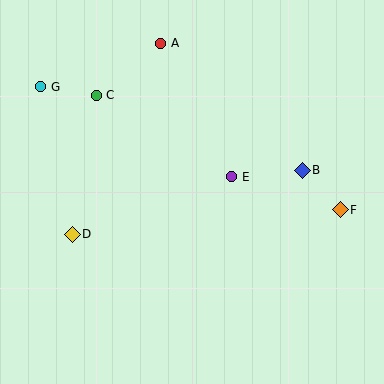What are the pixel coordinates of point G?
Point G is at (41, 87).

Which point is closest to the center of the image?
Point E at (232, 177) is closest to the center.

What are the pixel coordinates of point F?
Point F is at (340, 210).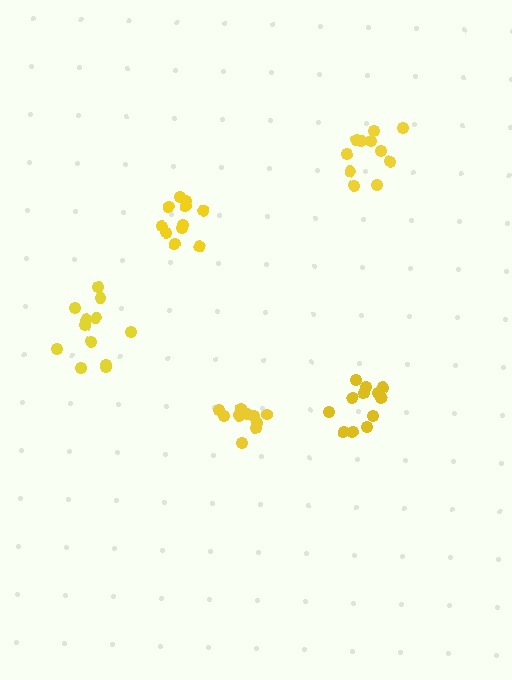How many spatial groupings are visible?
There are 5 spatial groupings.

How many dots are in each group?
Group 1: 12 dots, Group 2: 11 dots, Group 3: 12 dots, Group 4: 10 dots, Group 5: 11 dots (56 total).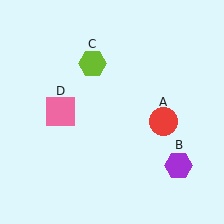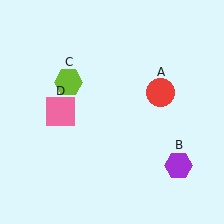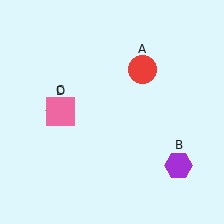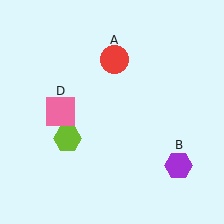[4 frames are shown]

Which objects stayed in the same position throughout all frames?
Purple hexagon (object B) and pink square (object D) remained stationary.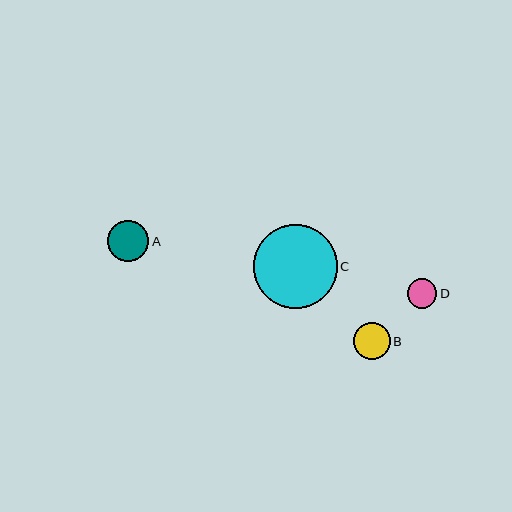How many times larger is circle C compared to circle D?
Circle C is approximately 2.8 times the size of circle D.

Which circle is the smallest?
Circle D is the smallest with a size of approximately 30 pixels.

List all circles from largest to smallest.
From largest to smallest: C, A, B, D.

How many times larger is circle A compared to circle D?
Circle A is approximately 1.4 times the size of circle D.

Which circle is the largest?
Circle C is the largest with a size of approximately 84 pixels.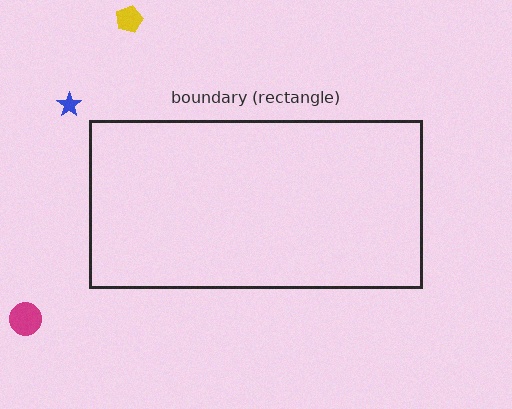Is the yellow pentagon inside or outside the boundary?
Outside.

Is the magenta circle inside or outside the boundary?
Outside.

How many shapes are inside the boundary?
0 inside, 3 outside.